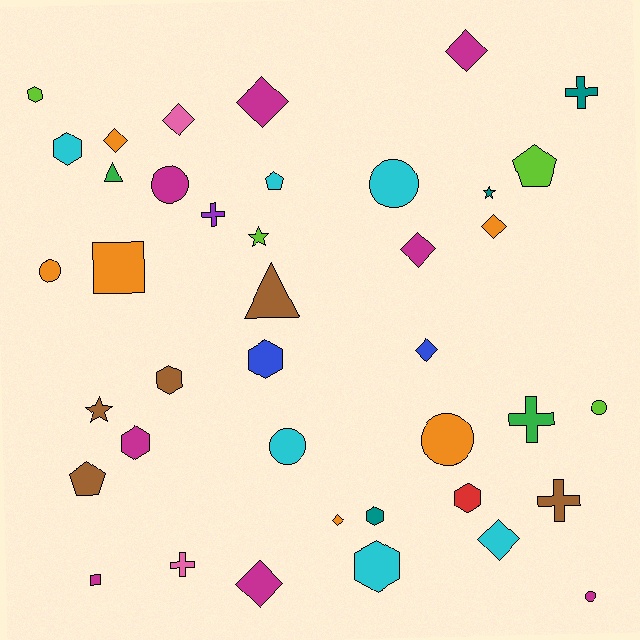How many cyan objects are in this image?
There are 6 cyan objects.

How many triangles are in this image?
There are 2 triangles.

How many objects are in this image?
There are 40 objects.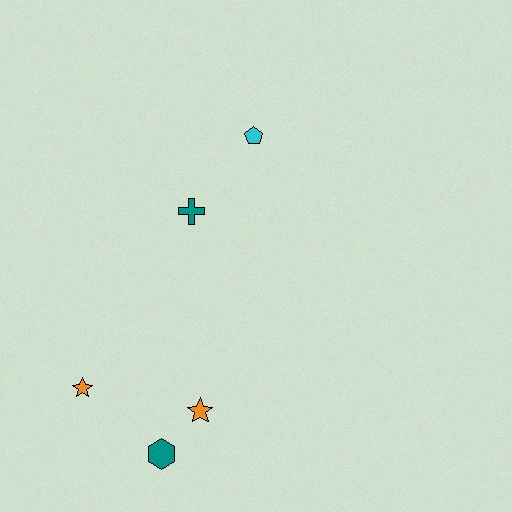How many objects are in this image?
There are 5 objects.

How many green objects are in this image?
There are no green objects.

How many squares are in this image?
There are no squares.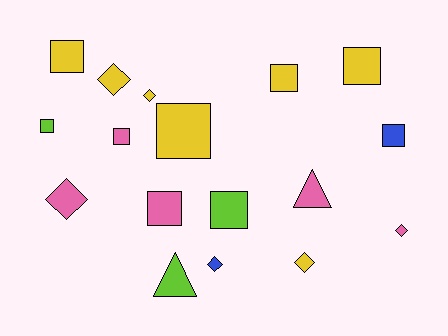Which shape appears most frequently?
Square, with 9 objects.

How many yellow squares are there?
There are 4 yellow squares.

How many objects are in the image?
There are 17 objects.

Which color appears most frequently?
Yellow, with 7 objects.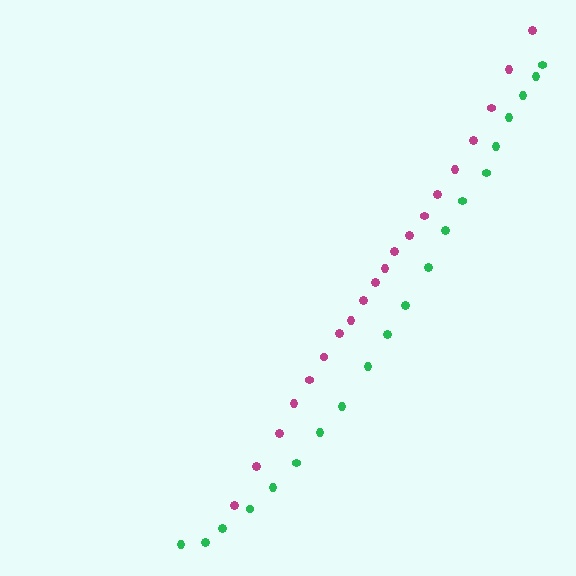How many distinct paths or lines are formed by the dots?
There are 2 distinct paths.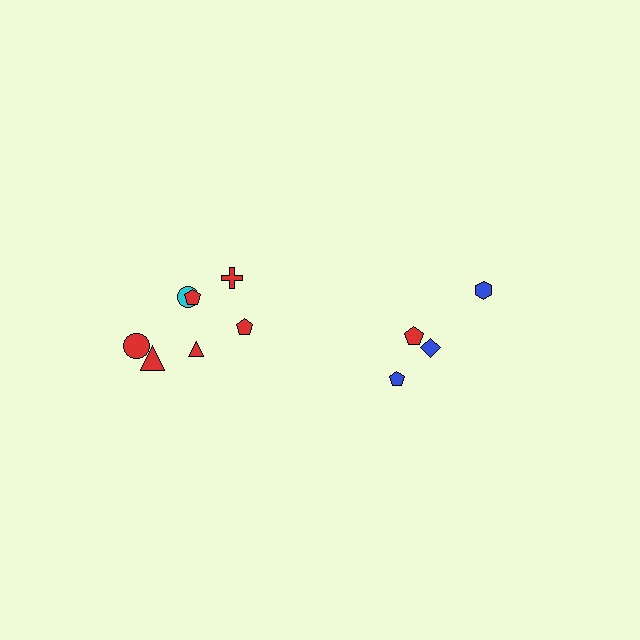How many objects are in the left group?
There are 7 objects.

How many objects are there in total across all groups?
There are 11 objects.